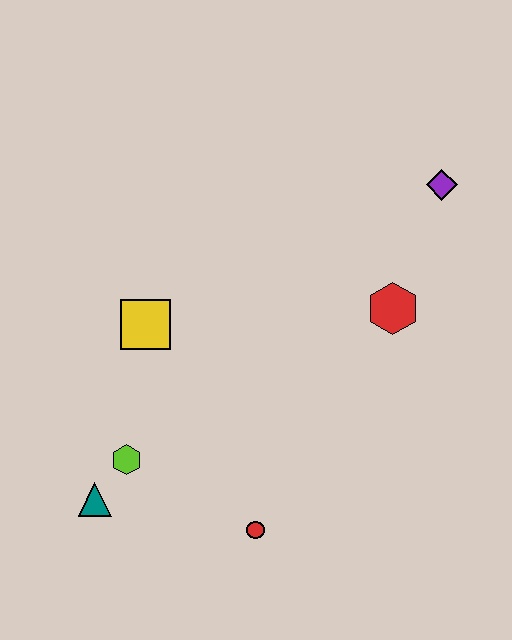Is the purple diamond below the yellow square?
No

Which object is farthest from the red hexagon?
The teal triangle is farthest from the red hexagon.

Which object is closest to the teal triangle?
The lime hexagon is closest to the teal triangle.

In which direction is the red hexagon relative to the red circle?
The red hexagon is above the red circle.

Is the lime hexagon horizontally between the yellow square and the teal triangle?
Yes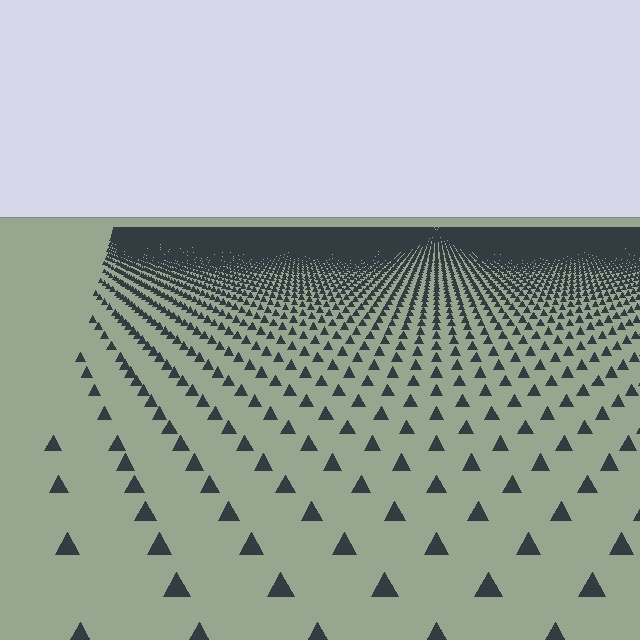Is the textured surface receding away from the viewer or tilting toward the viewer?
The surface is receding away from the viewer. Texture elements get smaller and denser toward the top.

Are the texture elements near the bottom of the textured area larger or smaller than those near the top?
Larger. Near the bottom, elements are closer to the viewer and appear at a bigger on-screen size.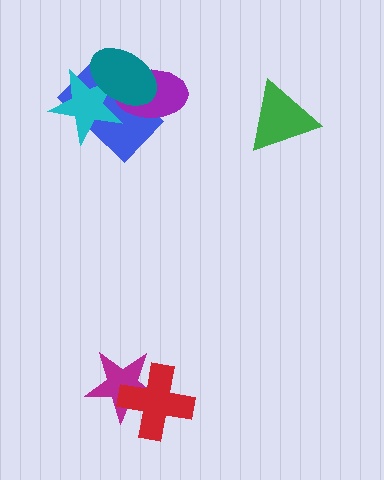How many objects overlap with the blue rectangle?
3 objects overlap with the blue rectangle.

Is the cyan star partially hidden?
Yes, it is partially covered by another shape.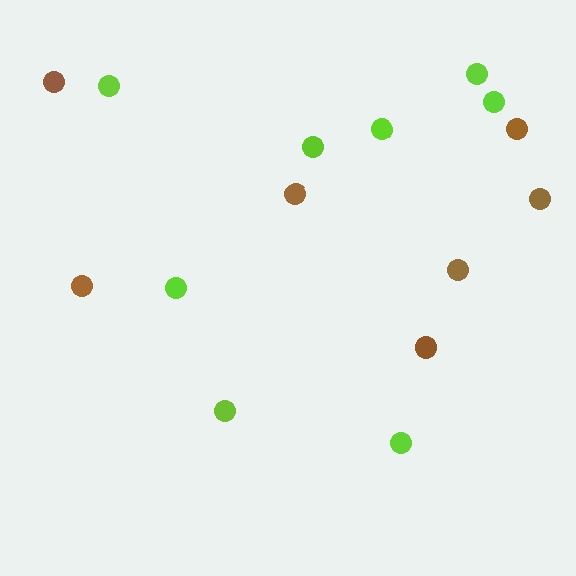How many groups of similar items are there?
There are 2 groups: one group of brown circles (7) and one group of lime circles (8).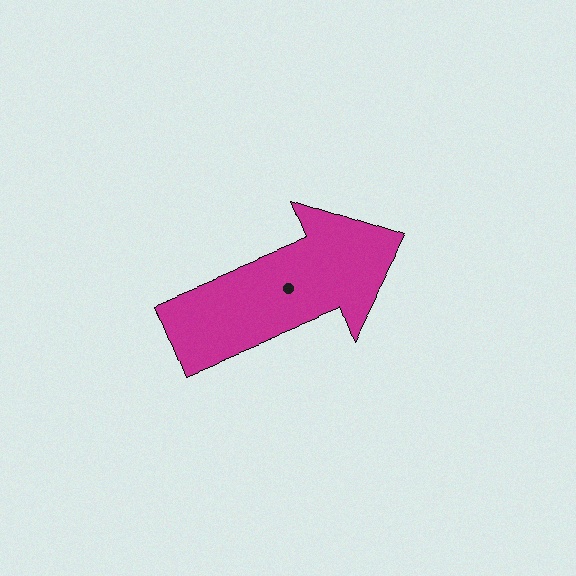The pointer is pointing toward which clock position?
Roughly 2 o'clock.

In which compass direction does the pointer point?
East.